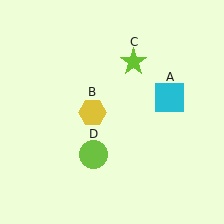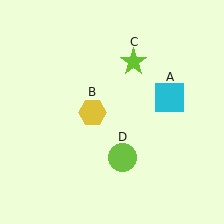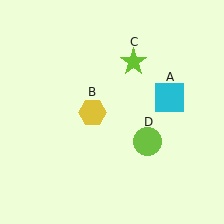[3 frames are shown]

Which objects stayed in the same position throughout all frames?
Cyan square (object A) and yellow hexagon (object B) and lime star (object C) remained stationary.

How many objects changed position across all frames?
1 object changed position: lime circle (object D).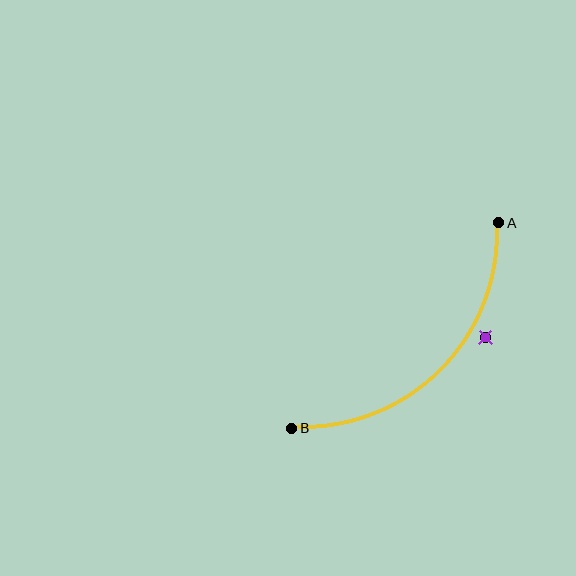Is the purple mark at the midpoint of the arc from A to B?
No — the purple mark does not lie on the arc at all. It sits slightly outside the curve.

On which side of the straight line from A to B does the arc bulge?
The arc bulges below and to the right of the straight line connecting A and B.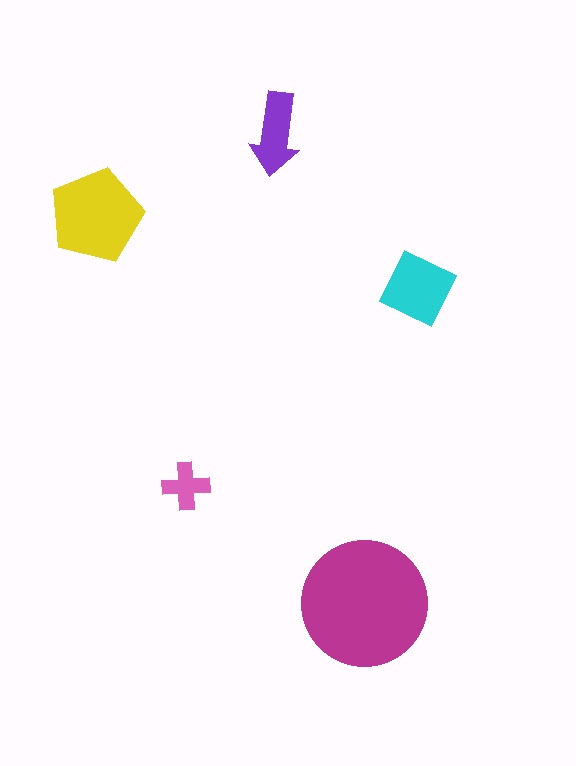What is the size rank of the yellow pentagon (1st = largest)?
2nd.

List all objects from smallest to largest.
The pink cross, the purple arrow, the cyan diamond, the yellow pentagon, the magenta circle.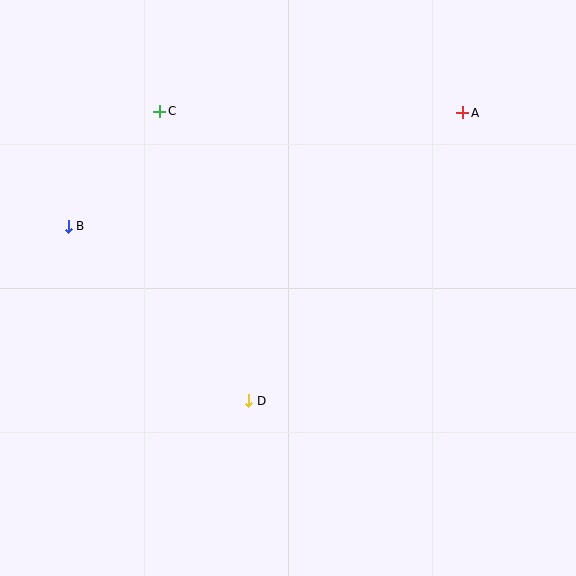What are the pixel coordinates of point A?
Point A is at (463, 113).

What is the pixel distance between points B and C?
The distance between B and C is 147 pixels.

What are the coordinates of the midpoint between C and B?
The midpoint between C and B is at (114, 169).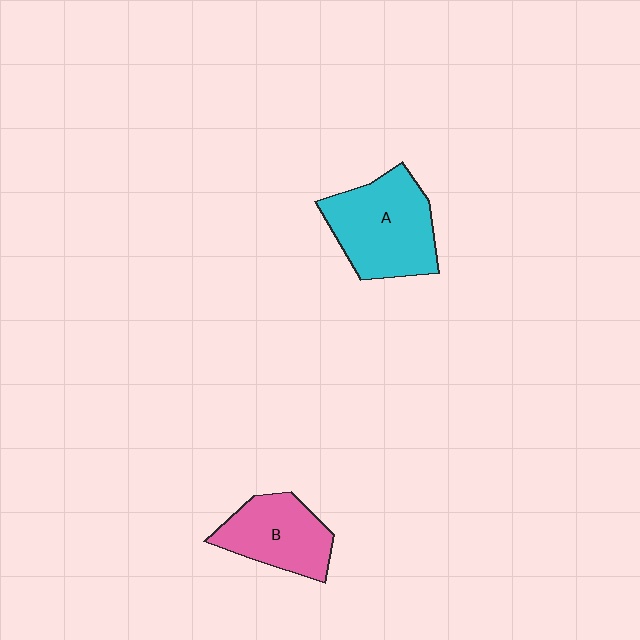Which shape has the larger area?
Shape A (cyan).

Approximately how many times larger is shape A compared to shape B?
Approximately 1.3 times.